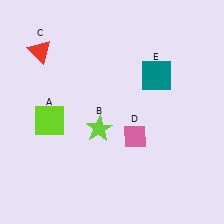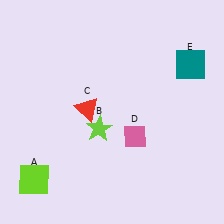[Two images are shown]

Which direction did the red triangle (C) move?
The red triangle (C) moved down.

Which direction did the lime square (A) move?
The lime square (A) moved down.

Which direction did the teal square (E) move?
The teal square (E) moved right.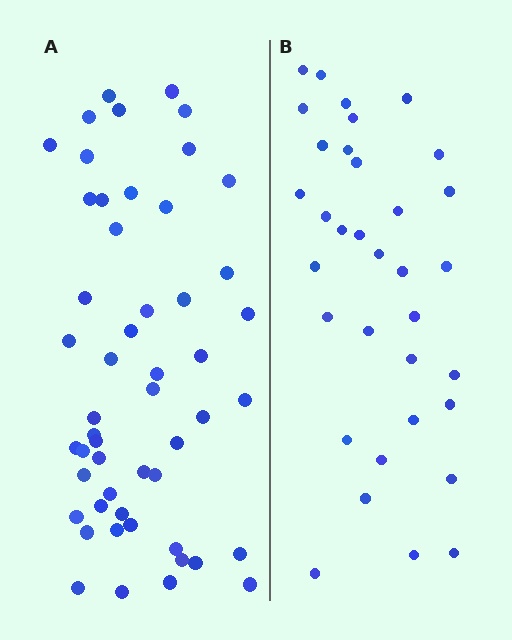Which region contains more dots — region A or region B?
Region A (the left region) has more dots.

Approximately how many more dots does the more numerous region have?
Region A has approximately 20 more dots than region B.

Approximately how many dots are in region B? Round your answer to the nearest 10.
About 30 dots. (The exact count is 34, which rounds to 30.)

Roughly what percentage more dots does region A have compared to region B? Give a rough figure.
About 55% more.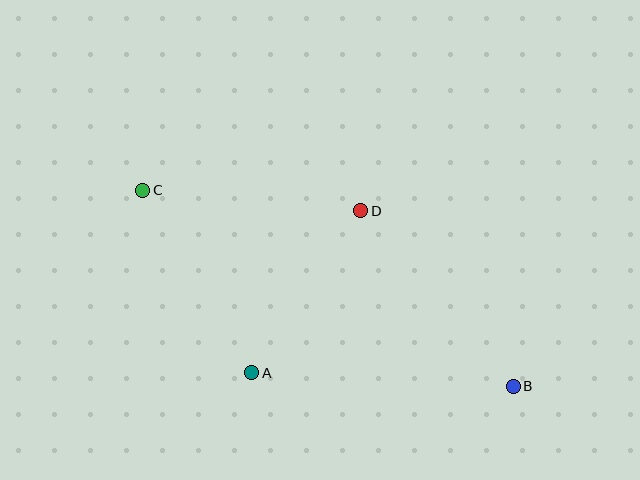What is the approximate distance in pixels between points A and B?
The distance between A and B is approximately 262 pixels.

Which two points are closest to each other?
Points A and D are closest to each other.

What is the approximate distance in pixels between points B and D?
The distance between B and D is approximately 233 pixels.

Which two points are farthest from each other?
Points B and C are farthest from each other.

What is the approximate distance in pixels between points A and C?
The distance between A and C is approximately 213 pixels.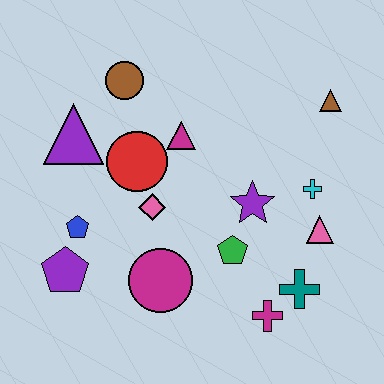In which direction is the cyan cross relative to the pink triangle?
The cyan cross is above the pink triangle.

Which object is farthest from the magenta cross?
The brown circle is farthest from the magenta cross.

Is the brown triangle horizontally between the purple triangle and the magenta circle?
No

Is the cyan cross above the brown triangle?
No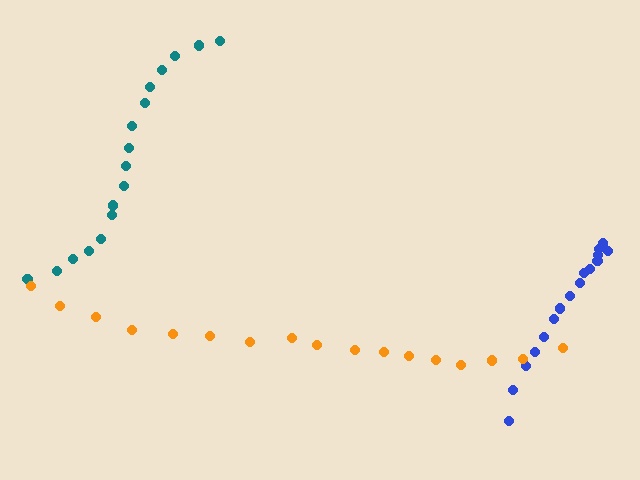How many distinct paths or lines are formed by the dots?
There are 3 distinct paths.